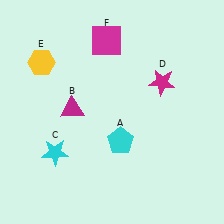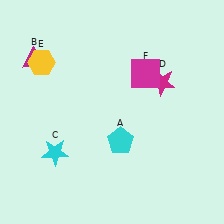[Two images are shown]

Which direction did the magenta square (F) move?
The magenta square (F) moved right.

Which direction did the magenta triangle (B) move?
The magenta triangle (B) moved up.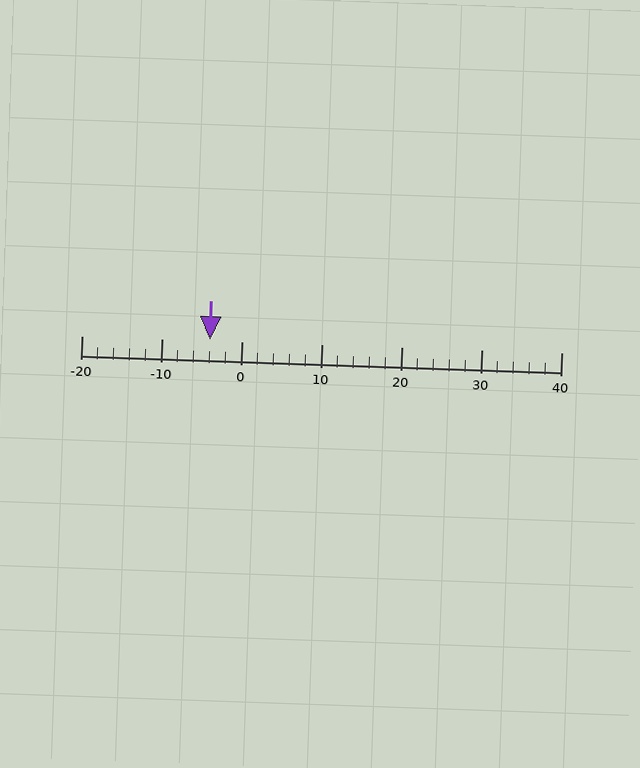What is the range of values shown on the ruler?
The ruler shows values from -20 to 40.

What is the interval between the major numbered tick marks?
The major tick marks are spaced 10 units apart.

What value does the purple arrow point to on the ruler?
The purple arrow points to approximately -4.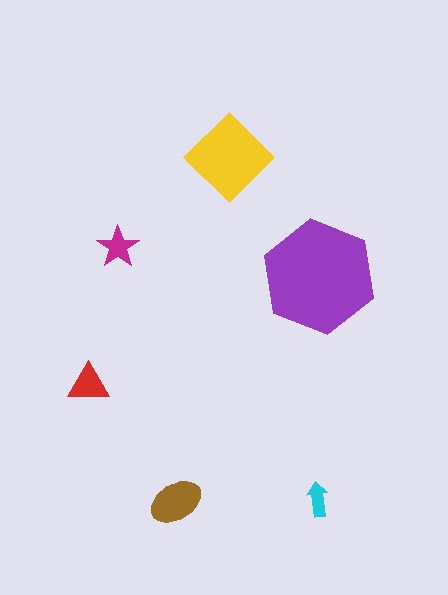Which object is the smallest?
The cyan arrow.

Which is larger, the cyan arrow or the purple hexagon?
The purple hexagon.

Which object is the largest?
The purple hexagon.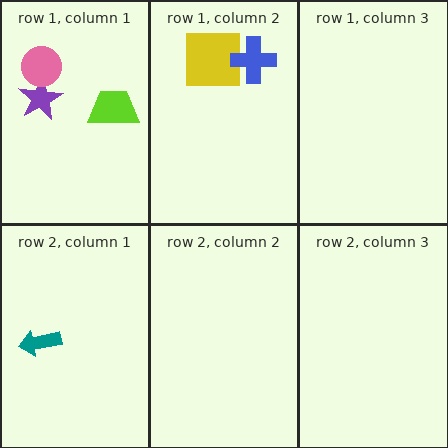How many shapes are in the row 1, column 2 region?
2.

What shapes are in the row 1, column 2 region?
The yellow square, the blue cross.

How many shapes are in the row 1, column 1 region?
3.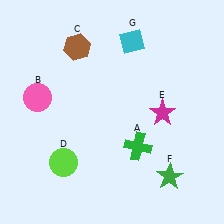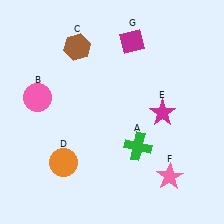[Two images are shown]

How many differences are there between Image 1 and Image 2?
There are 3 differences between the two images.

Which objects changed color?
D changed from lime to orange. F changed from green to pink. G changed from cyan to magenta.